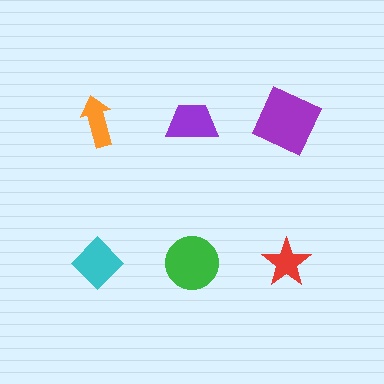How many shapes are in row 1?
3 shapes.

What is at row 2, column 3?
A red star.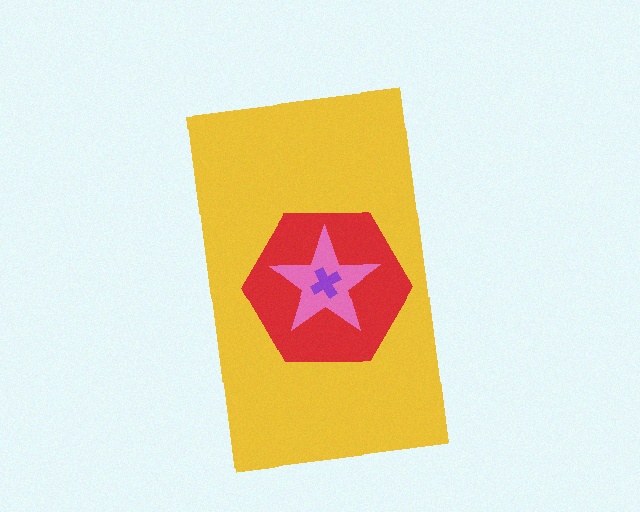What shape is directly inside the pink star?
The purple cross.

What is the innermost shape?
The purple cross.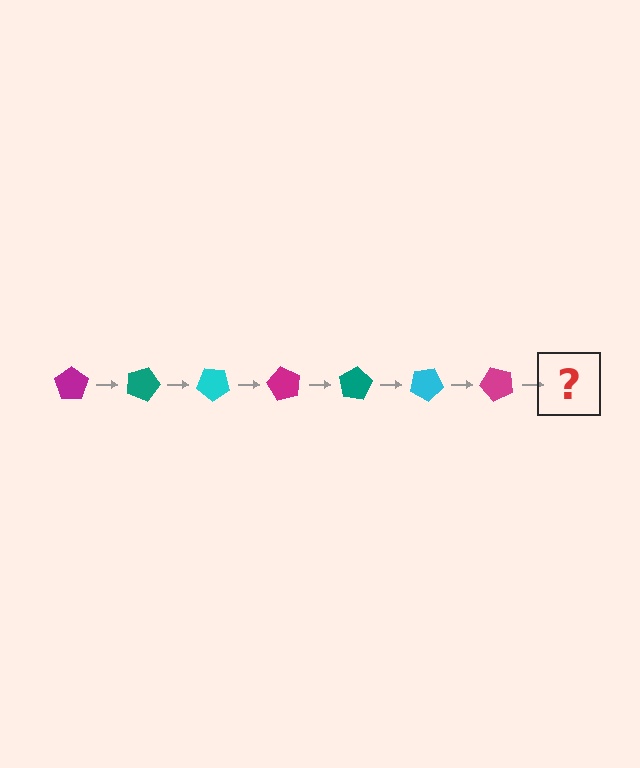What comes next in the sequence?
The next element should be a teal pentagon, rotated 140 degrees from the start.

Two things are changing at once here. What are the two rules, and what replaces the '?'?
The two rules are that it rotates 20 degrees each step and the color cycles through magenta, teal, and cyan. The '?' should be a teal pentagon, rotated 140 degrees from the start.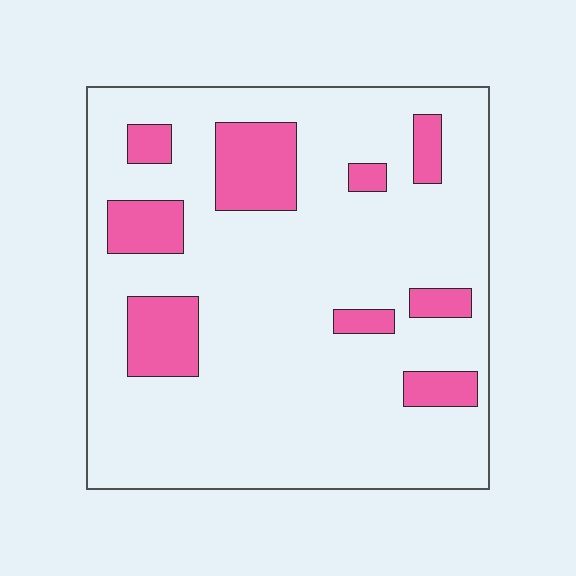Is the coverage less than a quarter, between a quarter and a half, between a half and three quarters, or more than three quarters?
Less than a quarter.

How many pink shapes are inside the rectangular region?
9.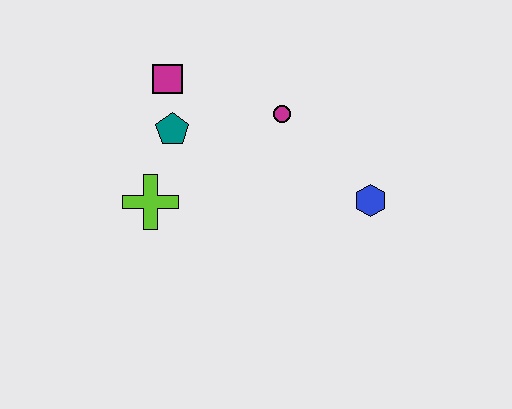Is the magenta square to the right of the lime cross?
Yes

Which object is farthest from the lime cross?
The blue hexagon is farthest from the lime cross.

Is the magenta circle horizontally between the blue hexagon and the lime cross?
Yes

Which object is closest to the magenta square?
The teal pentagon is closest to the magenta square.